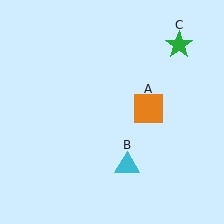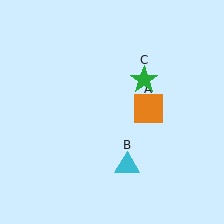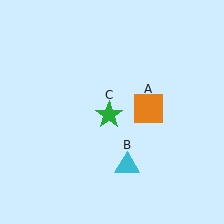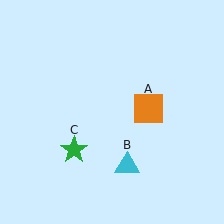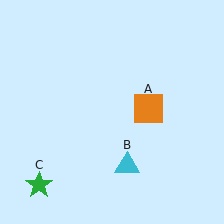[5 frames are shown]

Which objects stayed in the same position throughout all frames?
Orange square (object A) and cyan triangle (object B) remained stationary.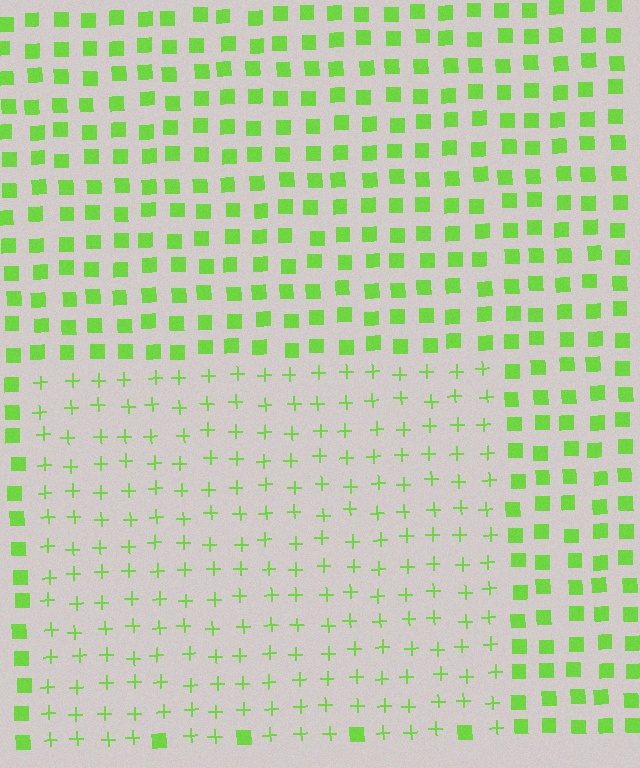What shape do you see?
I see a rectangle.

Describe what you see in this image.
The image is filled with small lime elements arranged in a uniform grid. A rectangle-shaped region contains plus signs, while the surrounding area contains squares. The boundary is defined purely by the change in element shape.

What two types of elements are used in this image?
The image uses plus signs inside the rectangle region and squares outside it.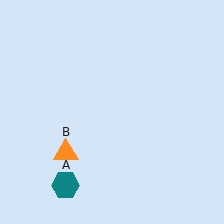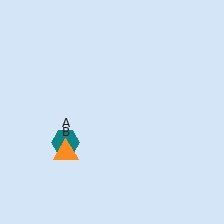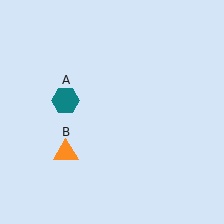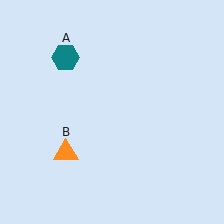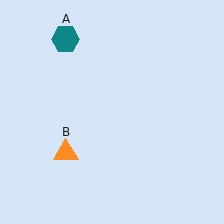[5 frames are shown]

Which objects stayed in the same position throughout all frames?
Orange triangle (object B) remained stationary.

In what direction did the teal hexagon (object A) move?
The teal hexagon (object A) moved up.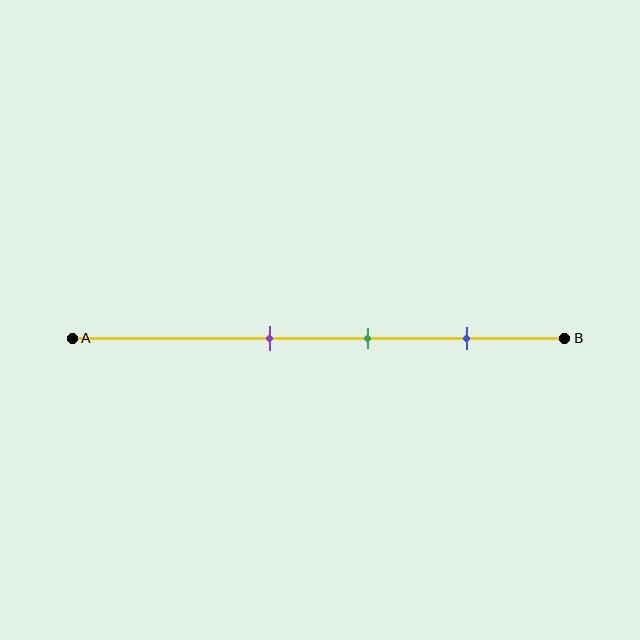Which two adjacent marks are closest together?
The purple and green marks are the closest adjacent pair.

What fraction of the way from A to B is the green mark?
The green mark is approximately 60% (0.6) of the way from A to B.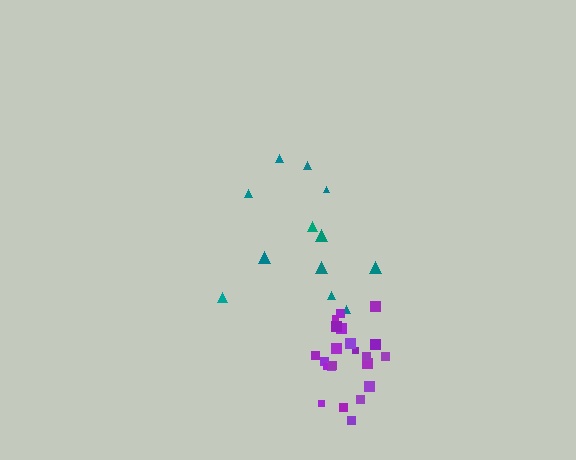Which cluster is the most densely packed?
Purple.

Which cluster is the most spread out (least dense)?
Teal.